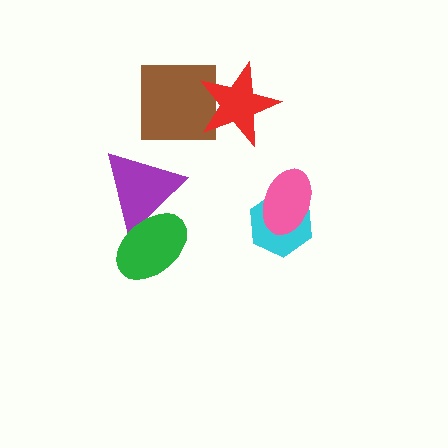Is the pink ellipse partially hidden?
No, no other shape covers it.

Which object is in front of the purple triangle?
The green ellipse is in front of the purple triangle.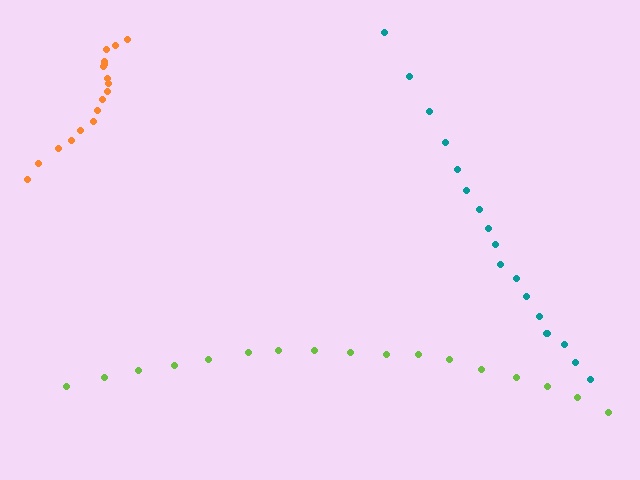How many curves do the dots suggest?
There are 3 distinct paths.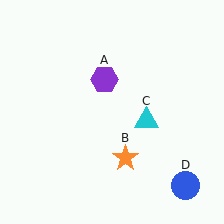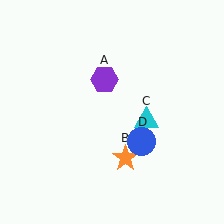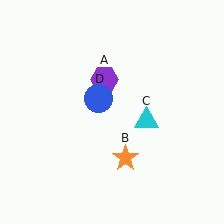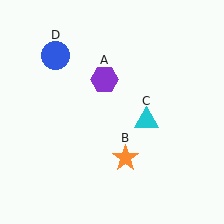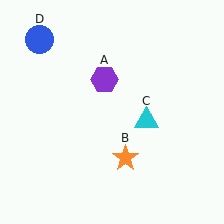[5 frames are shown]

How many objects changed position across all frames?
1 object changed position: blue circle (object D).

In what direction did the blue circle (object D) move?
The blue circle (object D) moved up and to the left.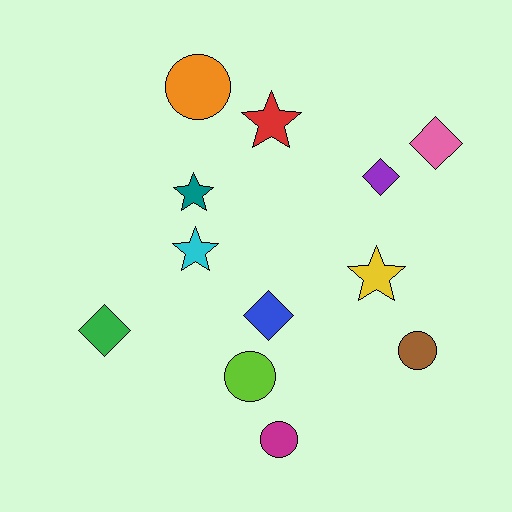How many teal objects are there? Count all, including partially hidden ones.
There is 1 teal object.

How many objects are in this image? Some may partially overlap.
There are 12 objects.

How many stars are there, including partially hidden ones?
There are 4 stars.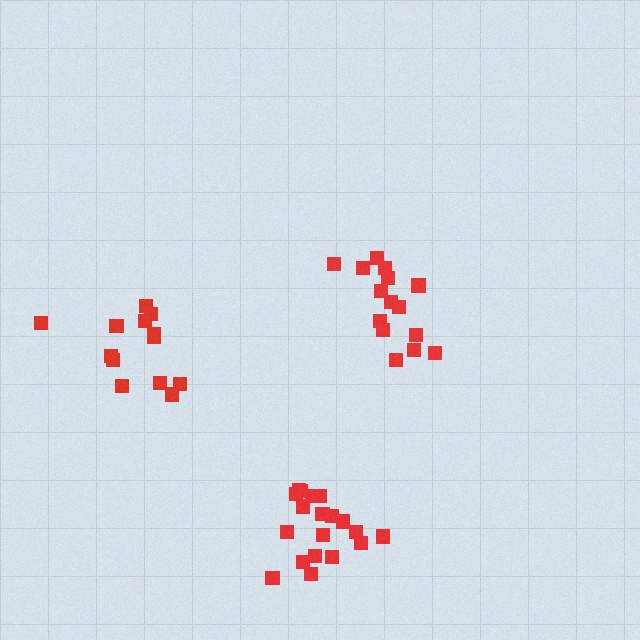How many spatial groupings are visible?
There are 3 spatial groupings.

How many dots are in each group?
Group 1: 19 dots, Group 2: 15 dots, Group 3: 13 dots (47 total).